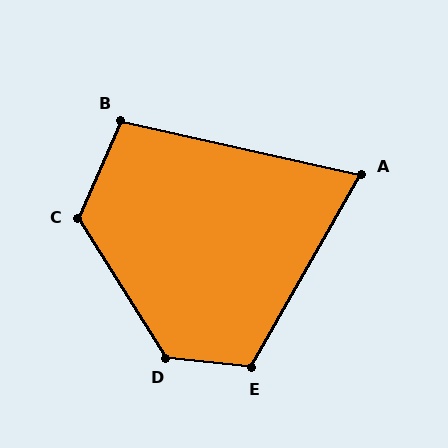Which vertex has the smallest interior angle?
A, at approximately 73 degrees.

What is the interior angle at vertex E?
Approximately 113 degrees (obtuse).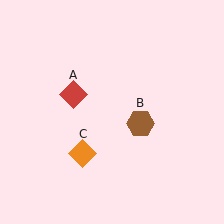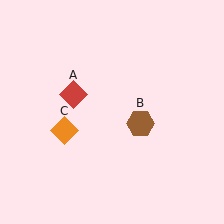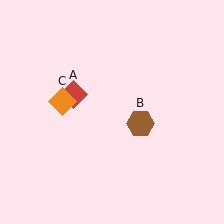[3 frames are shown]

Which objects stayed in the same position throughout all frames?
Red diamond (object A) and brown hexagon (object B) remained stationary.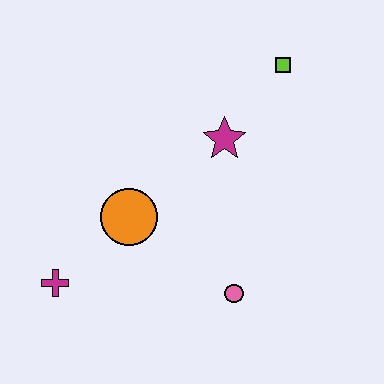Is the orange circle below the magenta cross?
No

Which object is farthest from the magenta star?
The magenta cross is farthest from the magenta star.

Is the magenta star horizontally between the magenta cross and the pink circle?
Yes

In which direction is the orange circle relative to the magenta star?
The orange circle is to the left of the magenta star.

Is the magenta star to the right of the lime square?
No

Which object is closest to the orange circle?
The magenta cross is closest to the orange circle.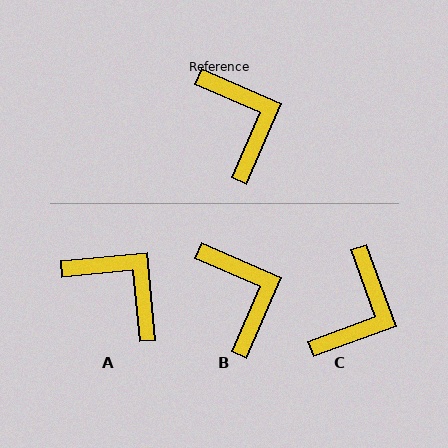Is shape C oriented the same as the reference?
No, it is off by about 46 degrees.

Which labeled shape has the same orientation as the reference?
B.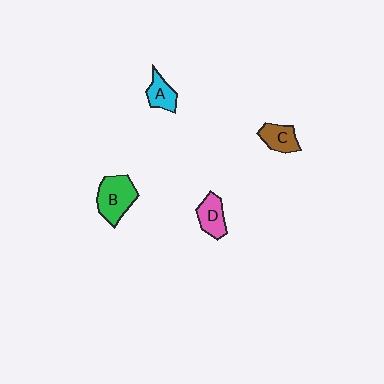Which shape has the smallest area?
Shape A (cyan).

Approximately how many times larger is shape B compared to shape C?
Approximately 1.6 times.